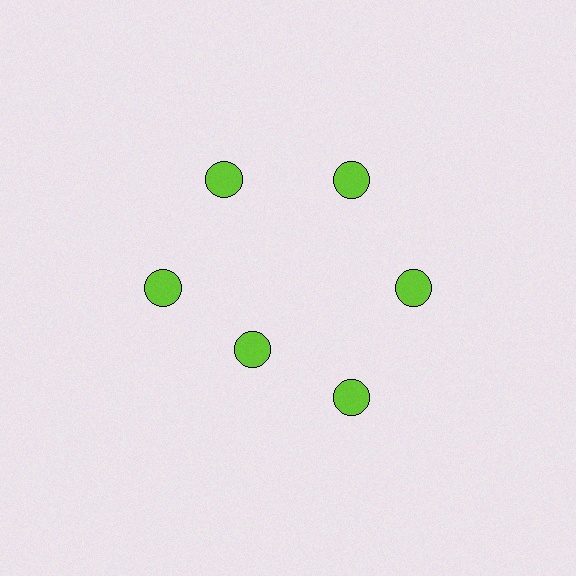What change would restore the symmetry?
The symmetry would be restored by moving it outward, back onto the ring so that all 6 circles sit at equal angles and equal distance from the center.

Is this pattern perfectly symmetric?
No. The 6 lime circles are arranged in a ring, but one element near the 7 o'clock position is pulled inward toward the center, breaking the 6-fold rotational symmetry.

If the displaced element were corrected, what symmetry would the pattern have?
It would have 6-fold rotational symmetry — the pattern would map onto itself every 60 degrees.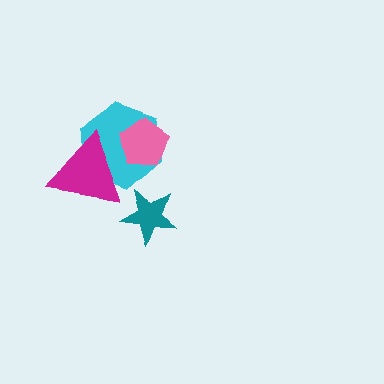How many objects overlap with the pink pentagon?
1 object overlaps with the pink pentagon.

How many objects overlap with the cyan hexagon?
2 objects overlap with the cyan hexagon.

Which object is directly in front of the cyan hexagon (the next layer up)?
The magenta triangle is directly in front of the cyan hexagon.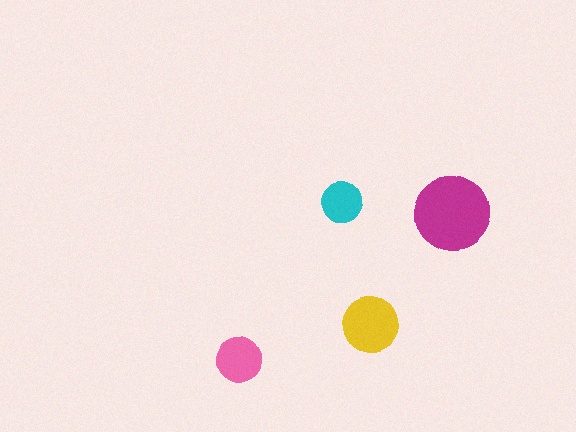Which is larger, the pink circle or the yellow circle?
The yellow one.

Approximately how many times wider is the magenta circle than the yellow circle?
About 1.5 times wider.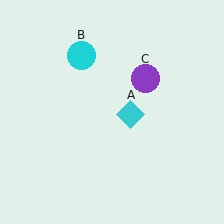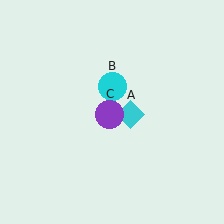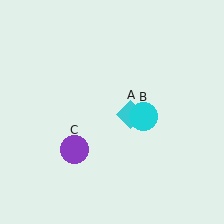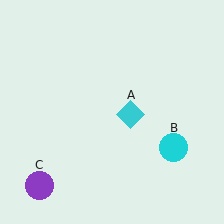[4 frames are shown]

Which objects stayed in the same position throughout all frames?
Cyan diamond (object A) remained stationary.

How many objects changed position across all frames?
2 objects changed position: cyan circle (object B), purple circle (object C).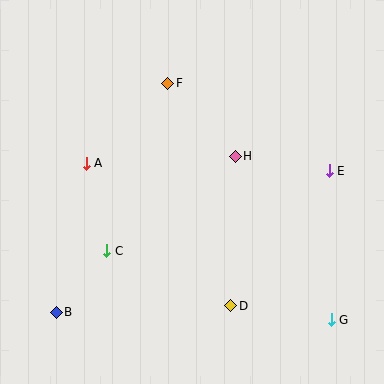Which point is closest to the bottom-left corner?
Point B is closest to the bottom-left corner.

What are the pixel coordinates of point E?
Point E is at (329, 171).